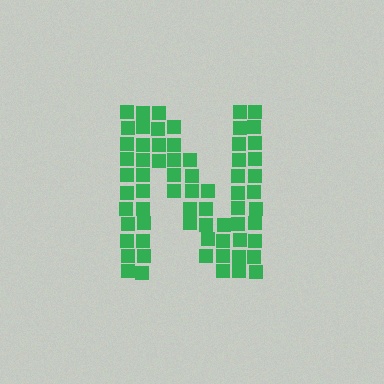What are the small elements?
The small elements are squares.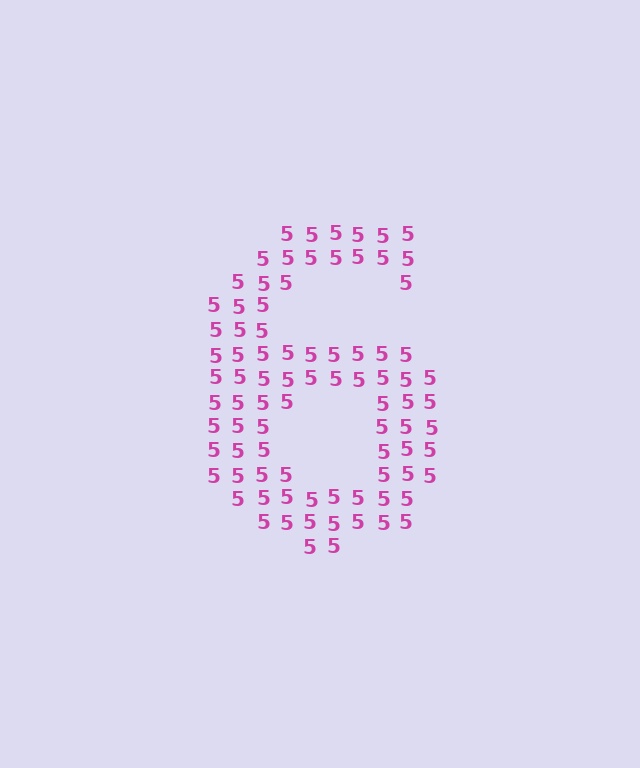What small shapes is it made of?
It is made of small digit 5's.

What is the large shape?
The large shape is the digit 6.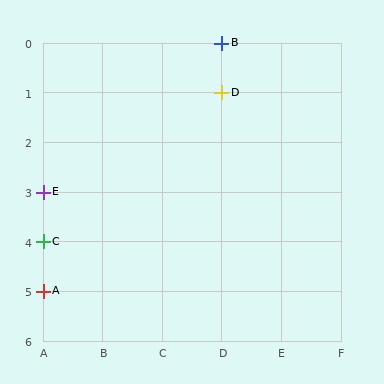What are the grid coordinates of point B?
Point B is at grid coordinates (D, 0).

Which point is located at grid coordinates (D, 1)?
Point D is at (D, 1).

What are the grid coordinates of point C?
Point C is at grid coordinates (A, 4).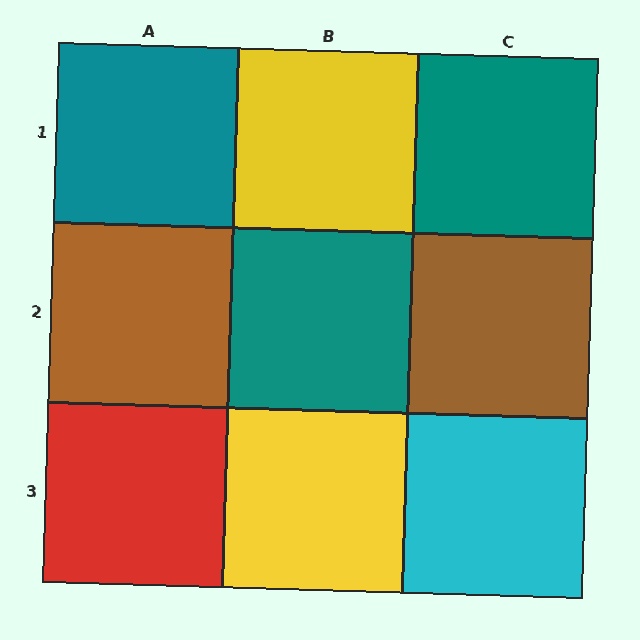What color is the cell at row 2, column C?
Brown.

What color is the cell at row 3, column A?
Red.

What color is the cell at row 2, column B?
Teal.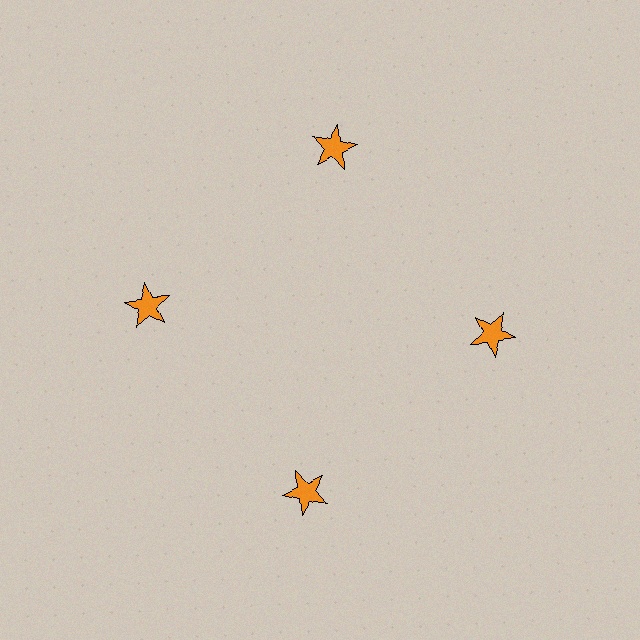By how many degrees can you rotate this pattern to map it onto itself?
The pattern maps onto itself every 90 degrees of rotation.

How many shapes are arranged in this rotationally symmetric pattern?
There are 4 shapes, arranged in 4 groups of 1.